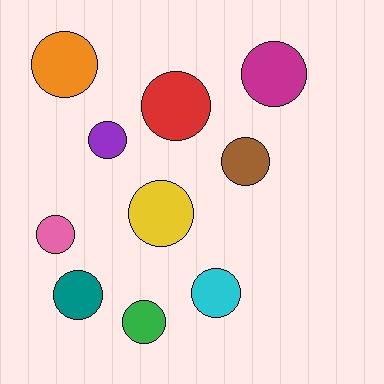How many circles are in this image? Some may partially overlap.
There are 10 circles.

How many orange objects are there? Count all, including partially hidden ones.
There is 1 orange object.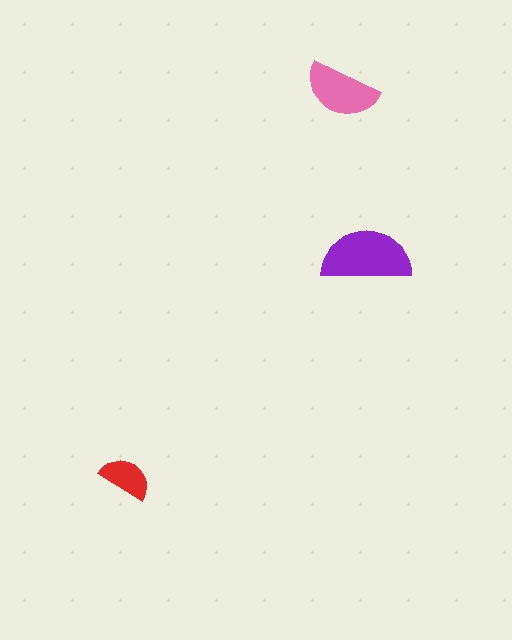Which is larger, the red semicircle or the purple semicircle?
The purple one.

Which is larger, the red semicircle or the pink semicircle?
The pink one.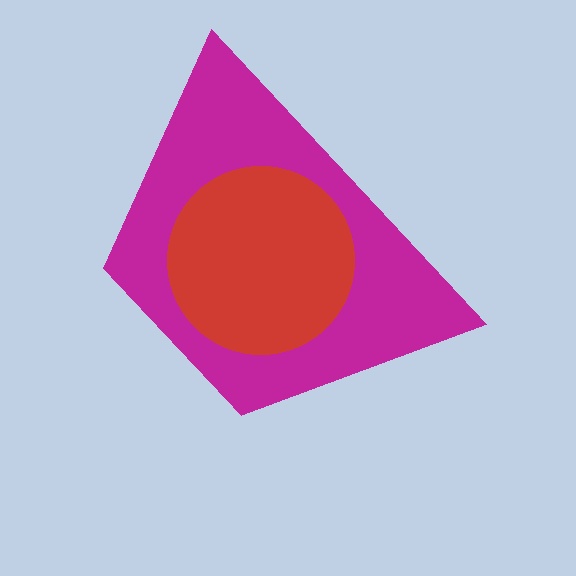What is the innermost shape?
The red circle.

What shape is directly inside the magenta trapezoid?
The red circle.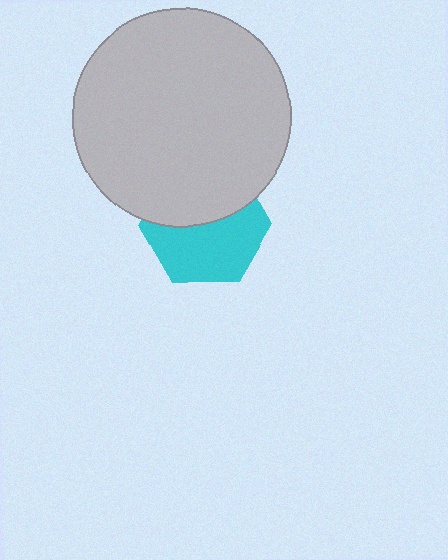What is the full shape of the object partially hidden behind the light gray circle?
The partially hidden object is a cyan hexagon.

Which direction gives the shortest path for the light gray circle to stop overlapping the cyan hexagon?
Moving up gives the shortest separation.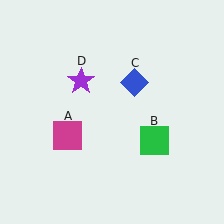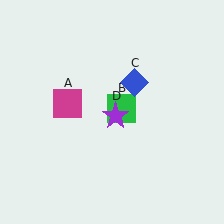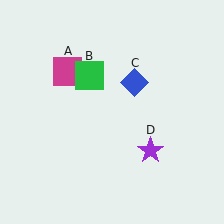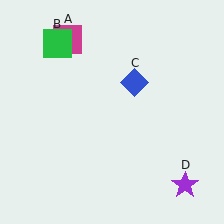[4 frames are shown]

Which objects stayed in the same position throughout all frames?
Blue diamond (object C) remained stationary.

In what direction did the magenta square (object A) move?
The magenta square (object A) moved up.